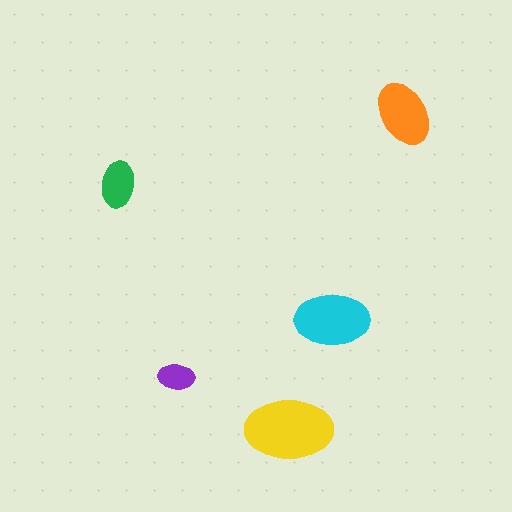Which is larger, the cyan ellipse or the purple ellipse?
The cyan one.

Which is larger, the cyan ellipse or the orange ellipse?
The cyan one.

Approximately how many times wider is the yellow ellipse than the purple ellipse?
About 2.5 times wider.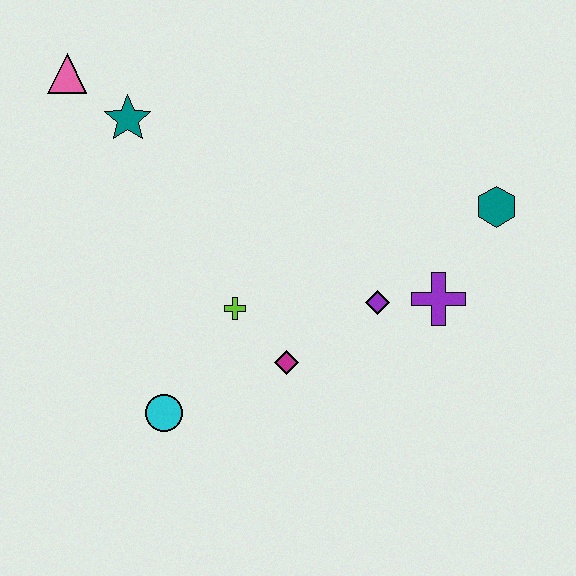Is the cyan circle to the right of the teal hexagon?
No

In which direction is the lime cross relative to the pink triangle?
The lime cross is below the pink triangle.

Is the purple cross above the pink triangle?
No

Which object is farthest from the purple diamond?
The pink triangle is farthest from the purple diamond.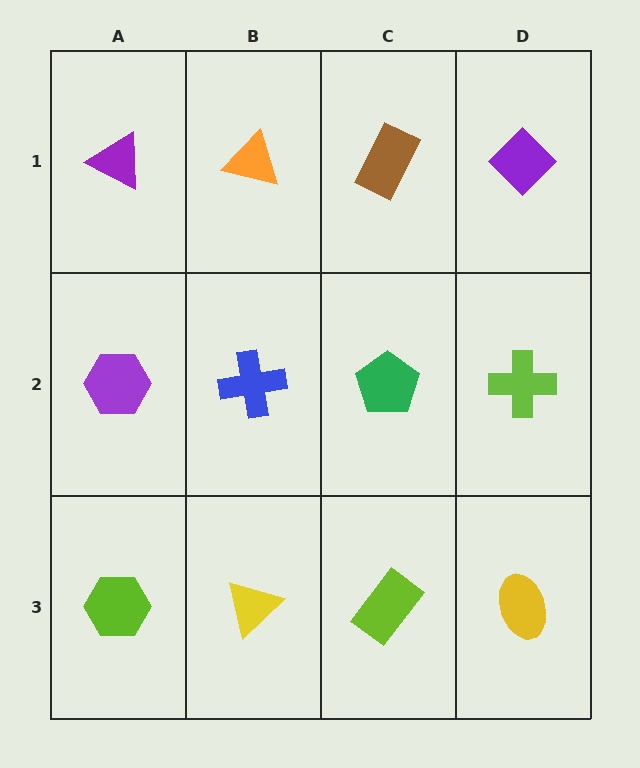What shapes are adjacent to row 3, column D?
A lime cross (row 2, column D), a lime rectangle (row 3, column C).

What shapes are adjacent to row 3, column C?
A green pentagon (row 2, column C), a yellow triangle (row 3, column B), a yellow ellipse (row 3, column D).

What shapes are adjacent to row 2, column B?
An orange triangle (row 1, column B), a yellow triangle (row 3, column B), a purple hexagon (row 2, column A), a green pentagon (row 2, column C).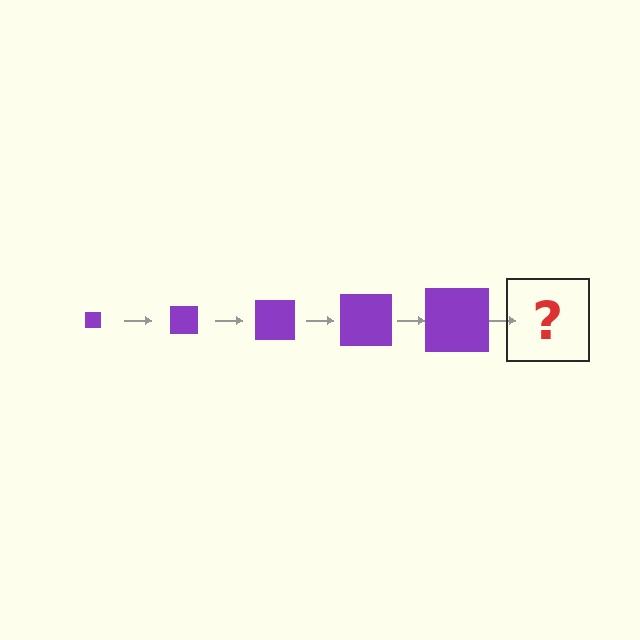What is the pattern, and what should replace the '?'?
The pattern is that the square gets progressively larger each step. The '?' should be a purple square, larger than the previous one.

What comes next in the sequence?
The next element should be a purple square, larger than the previous one.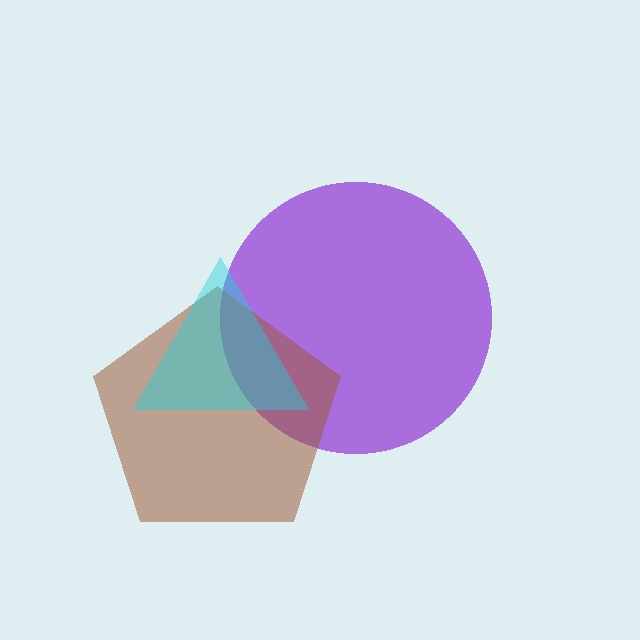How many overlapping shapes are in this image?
There are 3 overlapping shapes in the image.